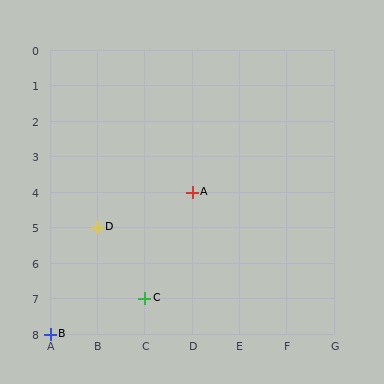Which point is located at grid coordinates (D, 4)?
Point A is at (D, 4).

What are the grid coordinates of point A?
Point A is at grid coordinates (D, 4).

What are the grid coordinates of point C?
Point C is at grid coordinates (C, 7).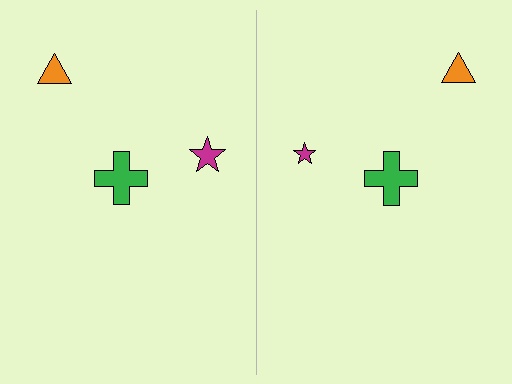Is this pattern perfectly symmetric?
No, the pattern is not perfectly symmetric. The magenta star on the right side has a different size than its mirror counterpart.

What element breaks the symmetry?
The magenta star on the right side has a different size than its mirror counterpart.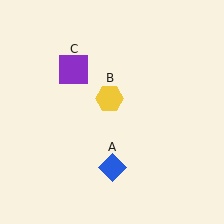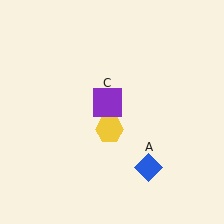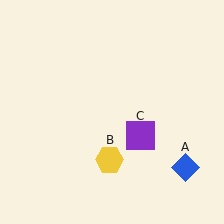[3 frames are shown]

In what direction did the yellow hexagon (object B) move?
The yellow hexagon (object B) moved down.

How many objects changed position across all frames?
3 objects changed position: blue diamond (object A), yellow hexagon (object B), purple square (object C).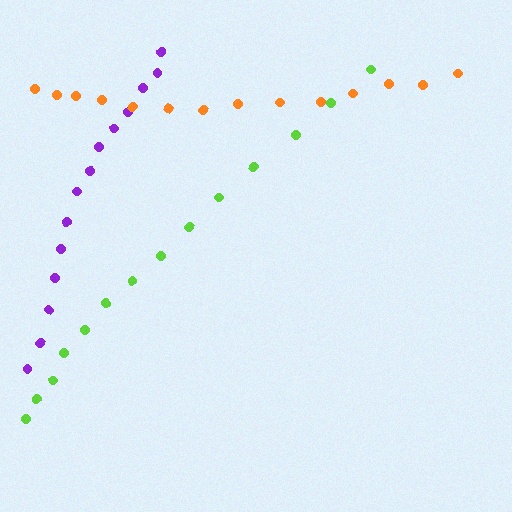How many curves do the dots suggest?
There are 3 distinct paths.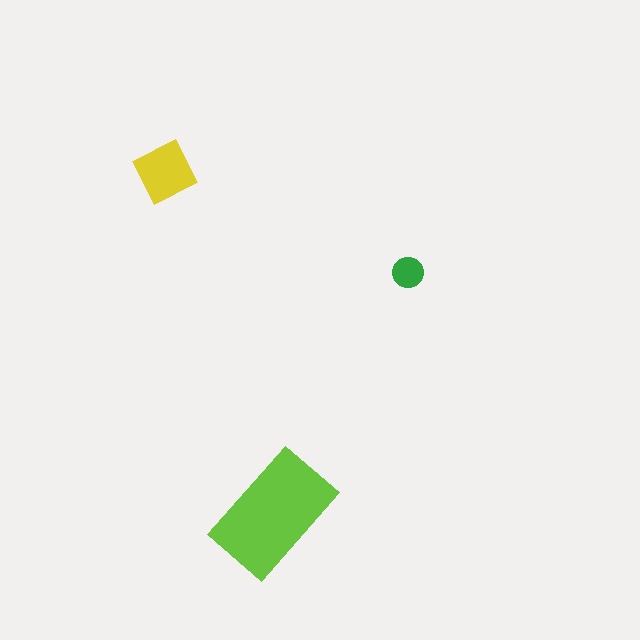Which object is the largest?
The lime rectangle.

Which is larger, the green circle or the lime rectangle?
The lime rectangle.